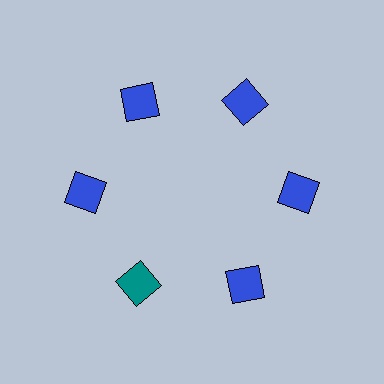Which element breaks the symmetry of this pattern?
The teal diamond at roughly the 7 o'clock position breaks the symmetry. All other shapes are blue diamonds.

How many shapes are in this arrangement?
There are 6 shapes arranged in a ring pattern.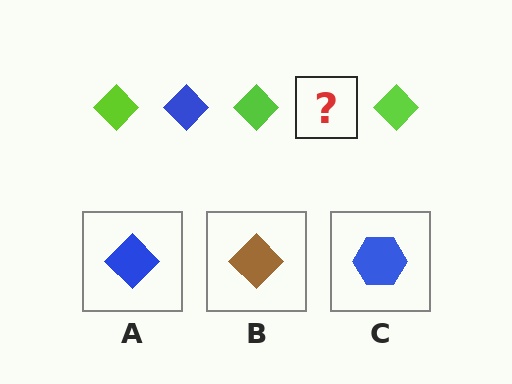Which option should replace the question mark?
Option A.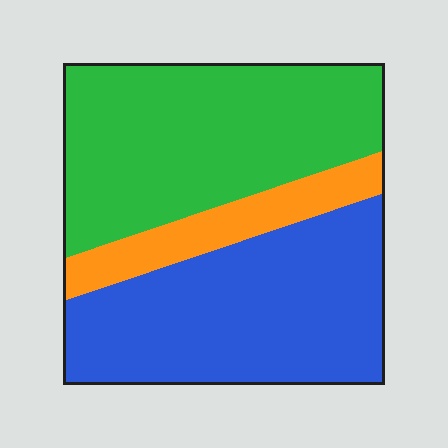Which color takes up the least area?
Orange, at roughly 15%.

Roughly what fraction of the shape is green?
Green covers about 45% of the shape.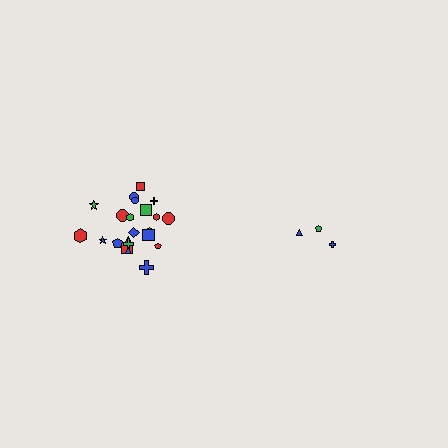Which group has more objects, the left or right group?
The left group.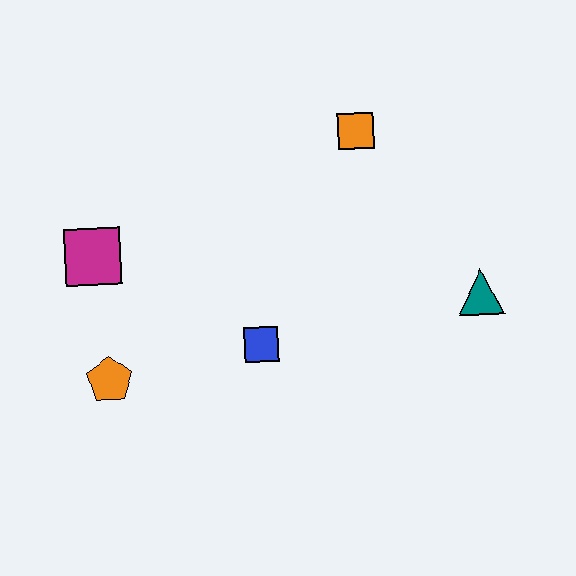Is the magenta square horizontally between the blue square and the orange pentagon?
No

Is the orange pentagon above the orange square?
No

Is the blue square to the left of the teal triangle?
Yes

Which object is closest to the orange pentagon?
The magenta square is closest to the orange pentagon.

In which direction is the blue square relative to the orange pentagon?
The blue square is to the right of the orange pentagon.